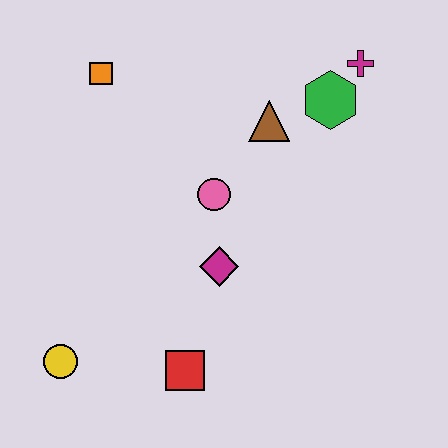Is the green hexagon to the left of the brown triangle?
No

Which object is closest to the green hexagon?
The magenta cross is closest to the green hexagon.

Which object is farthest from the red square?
The magenta cross is farthest from the red square.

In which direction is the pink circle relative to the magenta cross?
The pink circle is to the left of the magenta cross.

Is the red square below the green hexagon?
Yes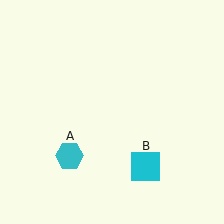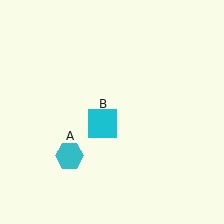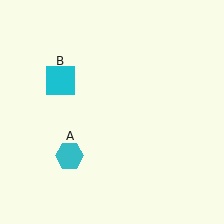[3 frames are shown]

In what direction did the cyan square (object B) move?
The cyan square (object B) moved up and to the left.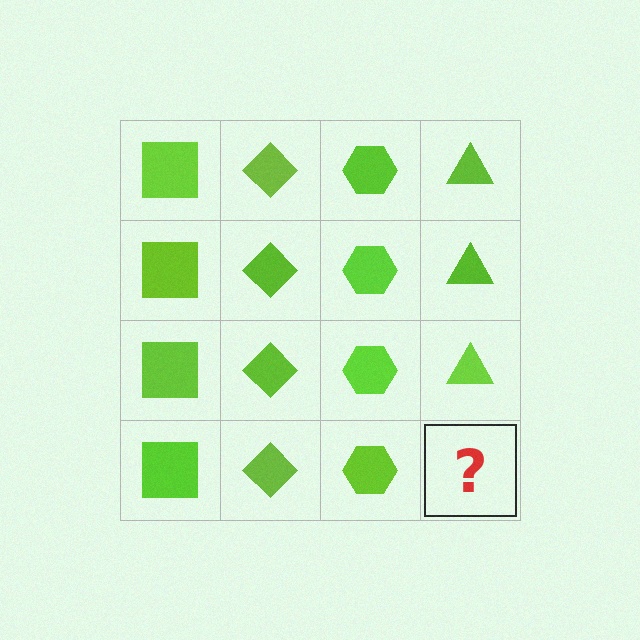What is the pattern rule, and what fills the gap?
The rule is that each column has a consistent shape. The gap should be filled with a lime triangle.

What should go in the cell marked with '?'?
The missing cell should contain a lime triangle.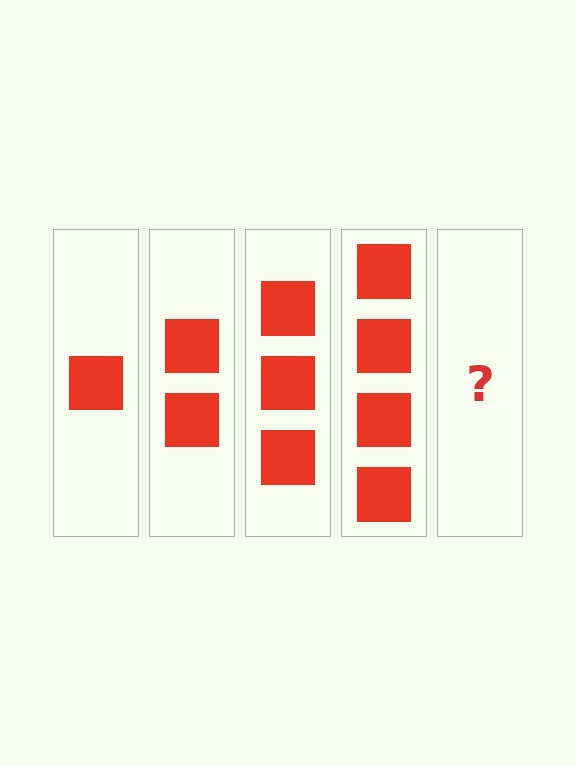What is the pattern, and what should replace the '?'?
The pattern is that each step adds one more square. The '?' should be 5 squares.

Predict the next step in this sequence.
The next step is 5 squares.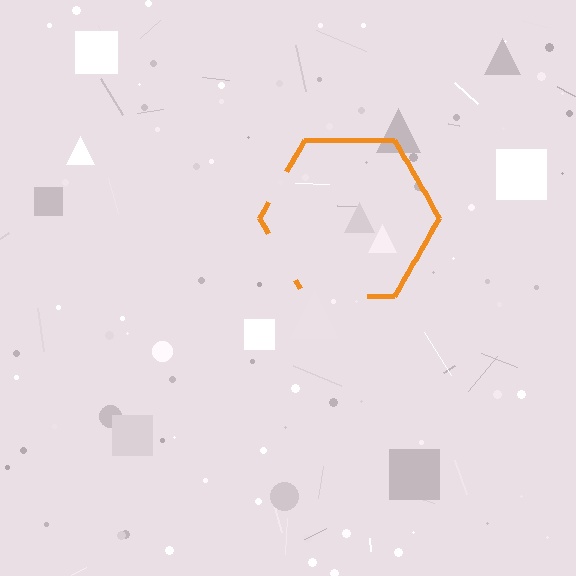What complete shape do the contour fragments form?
The contour fragments form a hexagon.